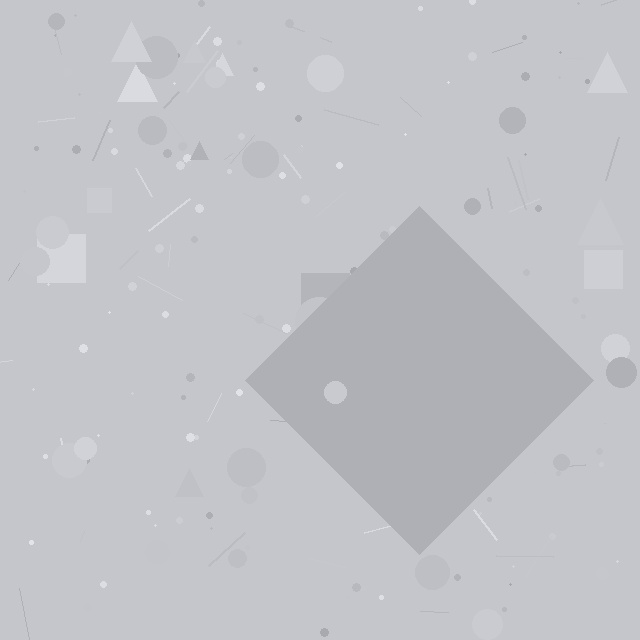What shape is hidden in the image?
A diamond is hidden in the image.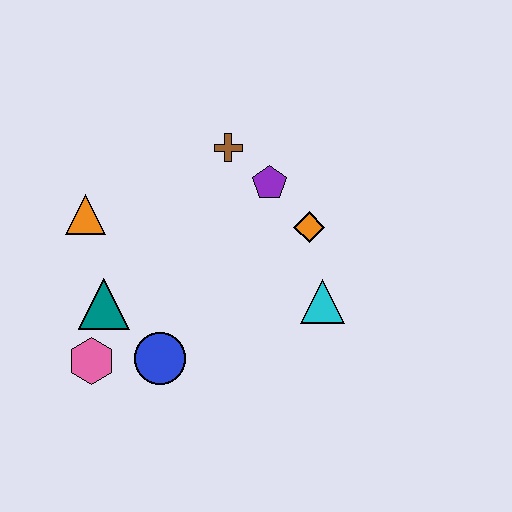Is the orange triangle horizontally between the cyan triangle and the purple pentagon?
No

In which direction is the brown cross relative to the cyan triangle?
The brown cross is above the cyan triangle.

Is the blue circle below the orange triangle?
Yes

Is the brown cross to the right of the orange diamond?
No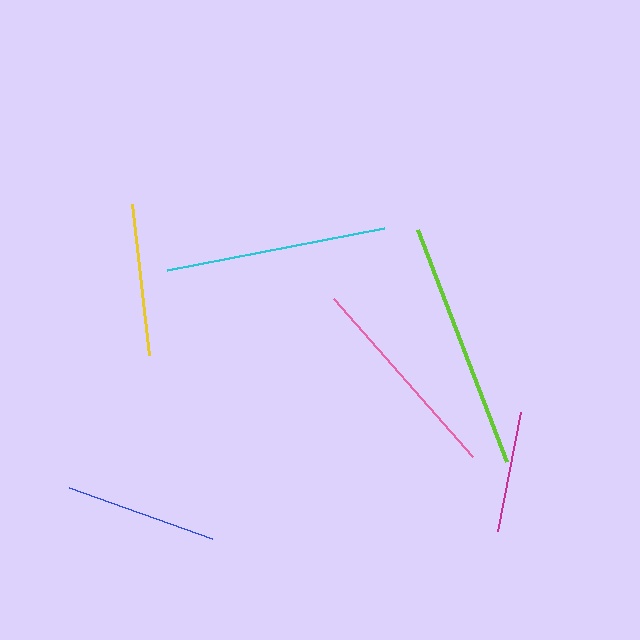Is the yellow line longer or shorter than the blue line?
The blue line is longer than the yellow line.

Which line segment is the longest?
The lime line is the longest at approximately 249 pixels.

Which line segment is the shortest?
The magenta line is the shortest at approximately 122 pixels.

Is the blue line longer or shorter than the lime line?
The lime line is longer than the blue line.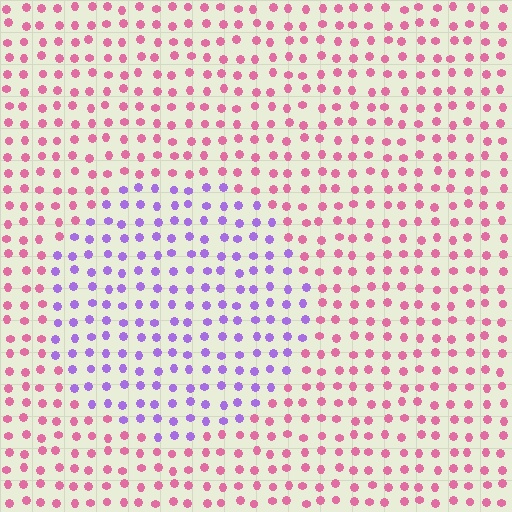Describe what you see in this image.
The image is filled with small pink elements in a uniform arrangement. A circle-shaped region is visible where the elements are tinted to a slightly different hue, forming a subtle color boundary.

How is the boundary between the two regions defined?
The boundary is defined purely by a slight shift in hue (about 63 degrees). Spacing, size, and orientation are identical on both sides.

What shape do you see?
I see a circle.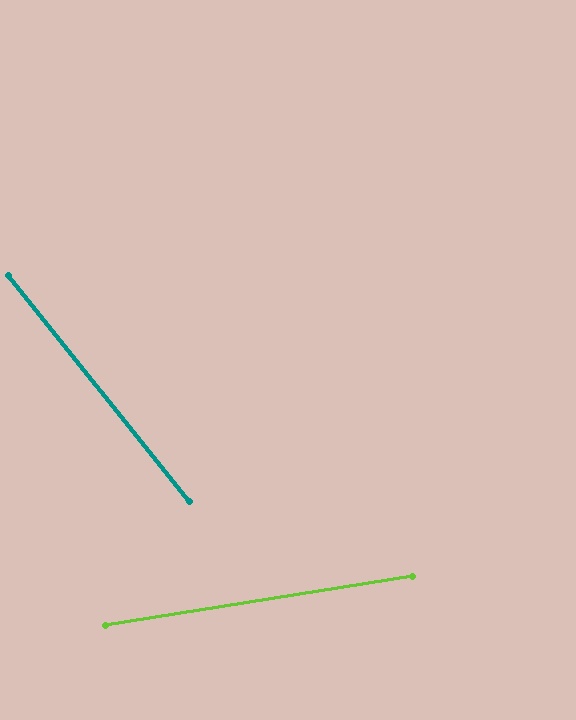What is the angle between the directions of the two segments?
Approximately 60 degrees.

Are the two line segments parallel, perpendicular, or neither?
Neither parallel nor perpendicular — they differ by about 60°.